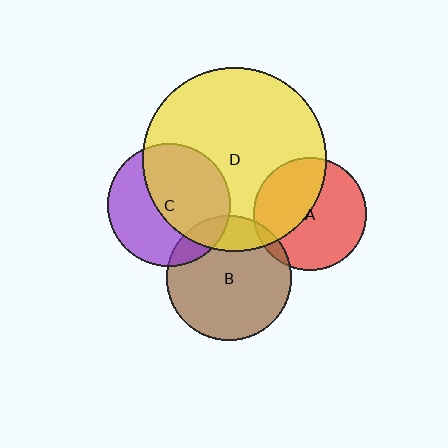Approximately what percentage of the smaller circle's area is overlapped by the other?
Approximately 40%.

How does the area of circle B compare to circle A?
Approximately 1.2 times.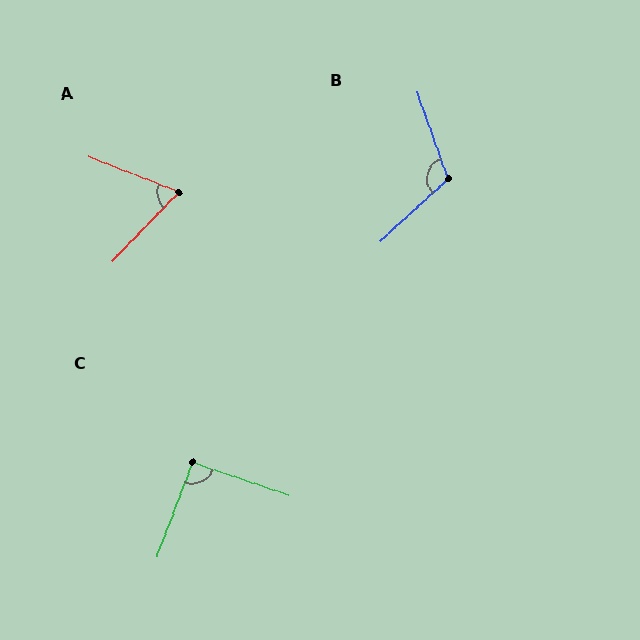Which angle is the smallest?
A, at approximately 68 degrees.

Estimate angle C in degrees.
Approximately 92 degrees.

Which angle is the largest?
B, at approximately 113 degrees.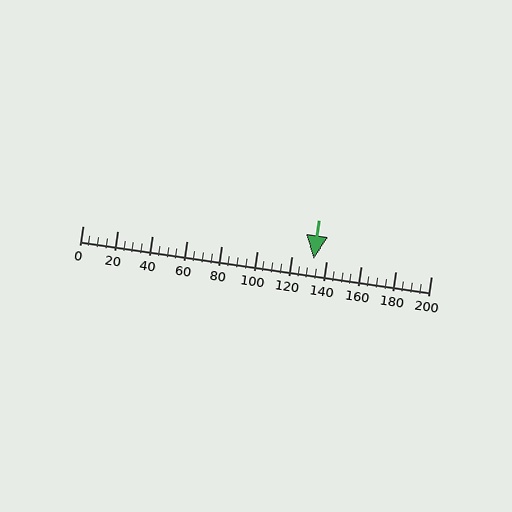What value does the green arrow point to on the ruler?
The green arrow points to approximately 132.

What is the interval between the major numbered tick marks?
The major tick marks are spaced 20 units apart.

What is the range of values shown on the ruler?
The ruler shows values from 0 to 200.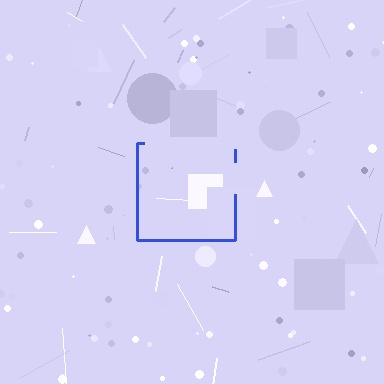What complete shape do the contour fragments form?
The contour fragments form a square.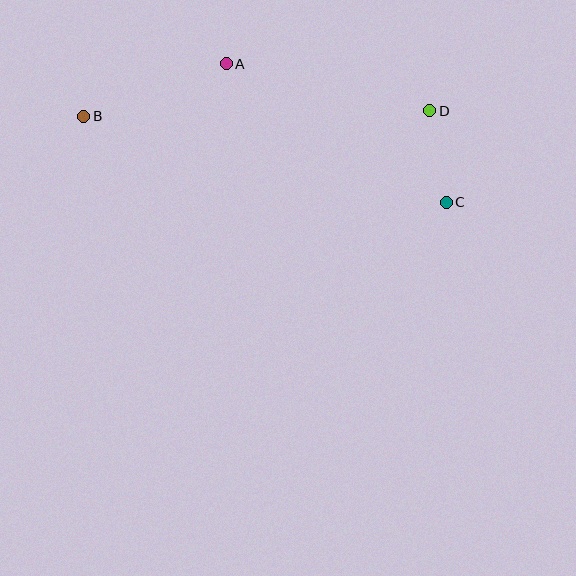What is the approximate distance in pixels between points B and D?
The distance between B and D is approximately 346 pixels.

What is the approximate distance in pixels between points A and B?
The distance between A and B is approximately 152 pixels.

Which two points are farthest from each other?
Points B and C are farthest from each other.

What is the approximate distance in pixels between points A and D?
The distance between A and D is approximately 209 pixels.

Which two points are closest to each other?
Points C and D are closest to each other.